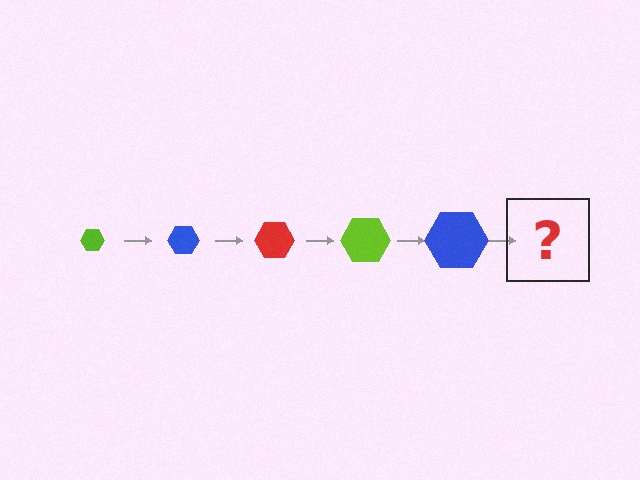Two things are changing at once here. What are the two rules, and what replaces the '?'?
The two rules are that the hexagon grows larger each step and the color cycles through lime, blue, and red. The '?' should be a red hexagon, larger than the previous one.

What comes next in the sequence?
The next element should be a red hexagon, larger than the previous one.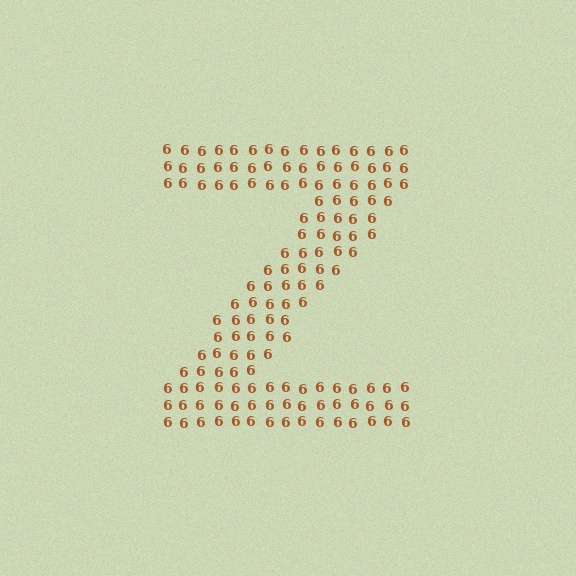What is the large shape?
The large shape is the letter Z.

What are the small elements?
The small elements are digit 6's.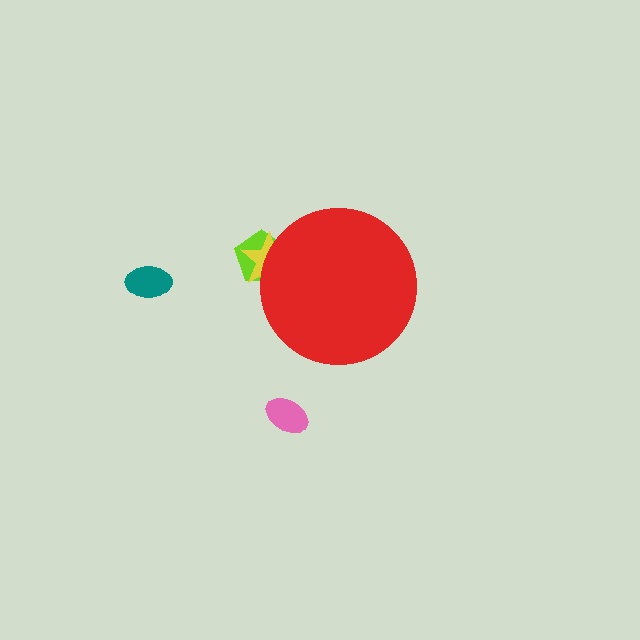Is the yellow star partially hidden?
Yes, the yellow star is partially hidden behind the red circle.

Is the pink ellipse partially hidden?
No, the pink ellipse is fully visible.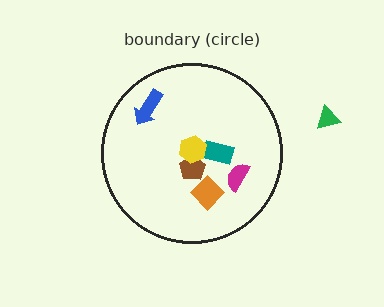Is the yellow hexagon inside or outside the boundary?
Inside.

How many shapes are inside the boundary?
6 inside, 1 outside.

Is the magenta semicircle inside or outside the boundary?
Inside.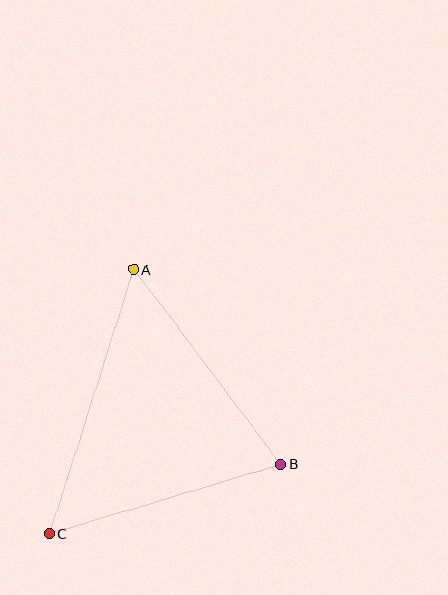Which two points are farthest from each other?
Points A and C are farthest from each other.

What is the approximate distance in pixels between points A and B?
The distance between A and B is approximately 245 pixels.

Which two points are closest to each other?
Points B and C are closest to each other.